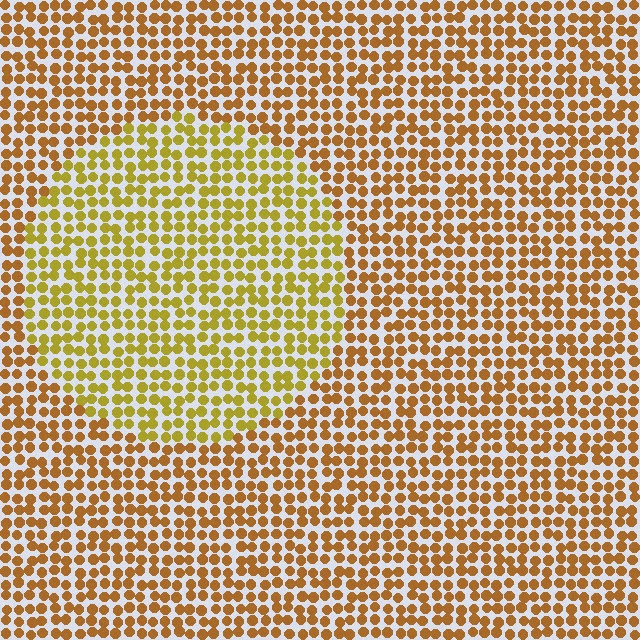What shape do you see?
I see a circle.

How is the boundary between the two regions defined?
The boundary is defined purely by a slight shift in hue (about 26 degrees). Spacing, size, and orientation are identical on both sides.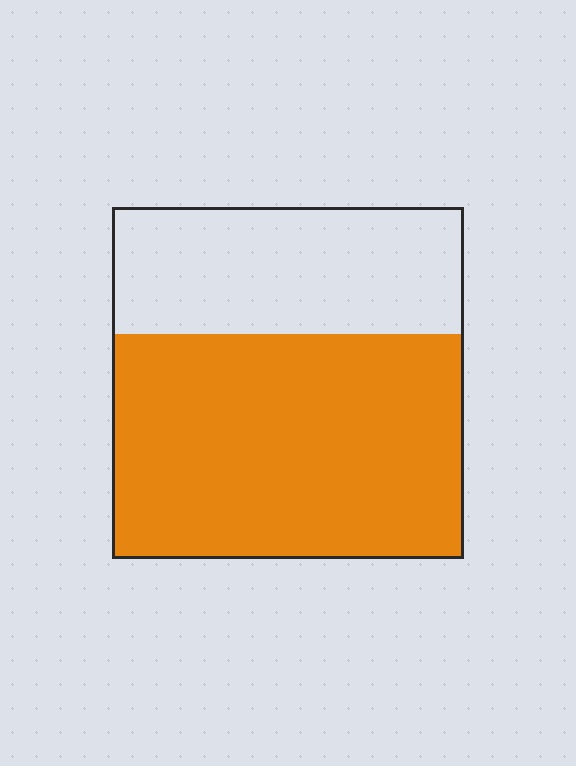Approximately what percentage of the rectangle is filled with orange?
Approximately 65%.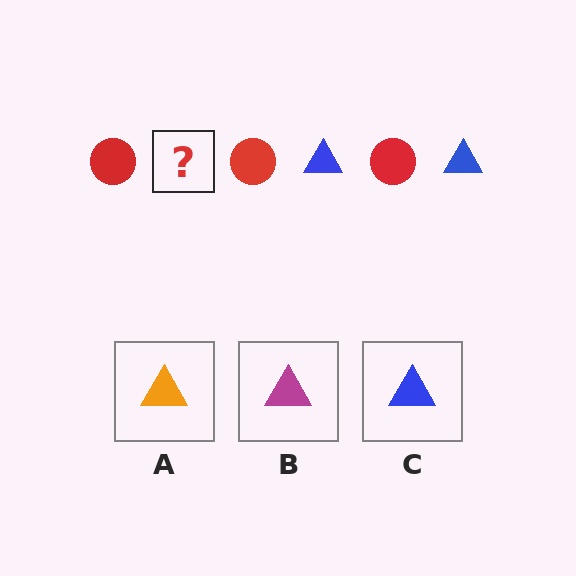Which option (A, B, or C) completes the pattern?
C.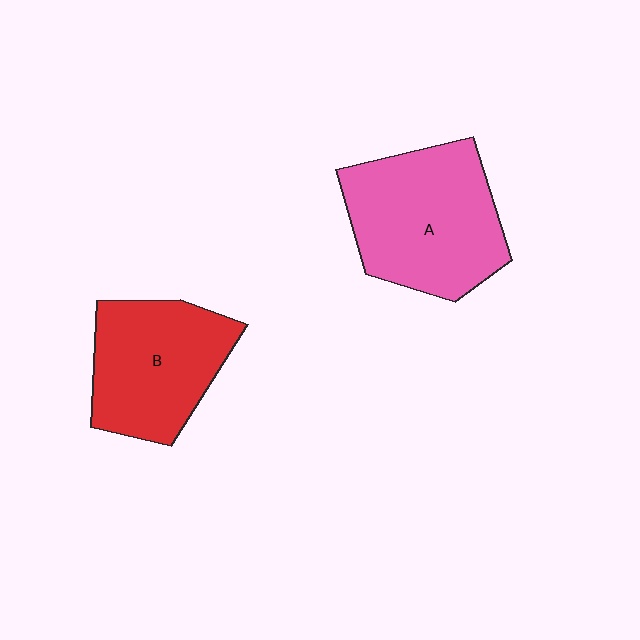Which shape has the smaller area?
Shape B (red).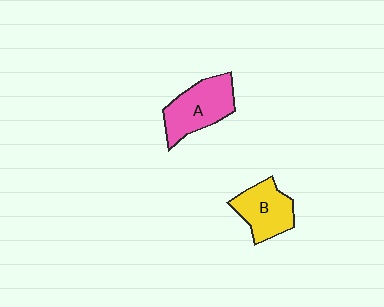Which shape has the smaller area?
Shape B (yellow).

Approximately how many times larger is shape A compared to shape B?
Approximately 1.2 times.